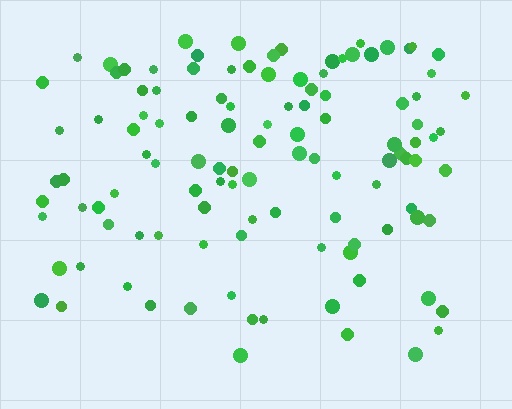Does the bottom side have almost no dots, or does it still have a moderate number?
Still a moderate number, just noticeably fewer than the top.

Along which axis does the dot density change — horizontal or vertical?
Vertical.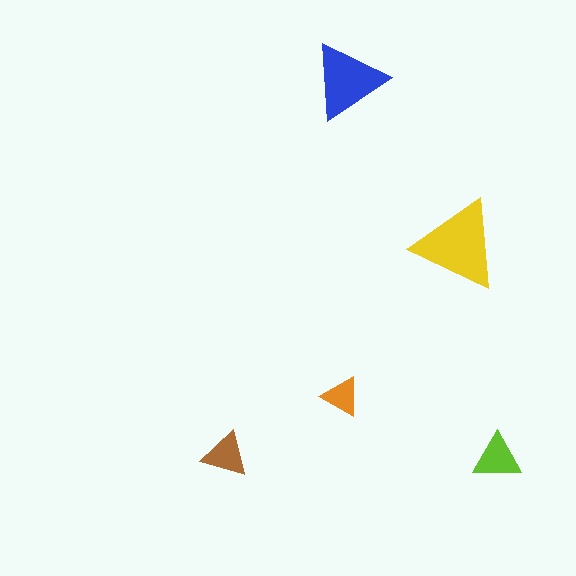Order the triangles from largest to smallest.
the yellow one, the blue one, the lime one, the brown one, the orange one.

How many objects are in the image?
There are 5 objects in the image.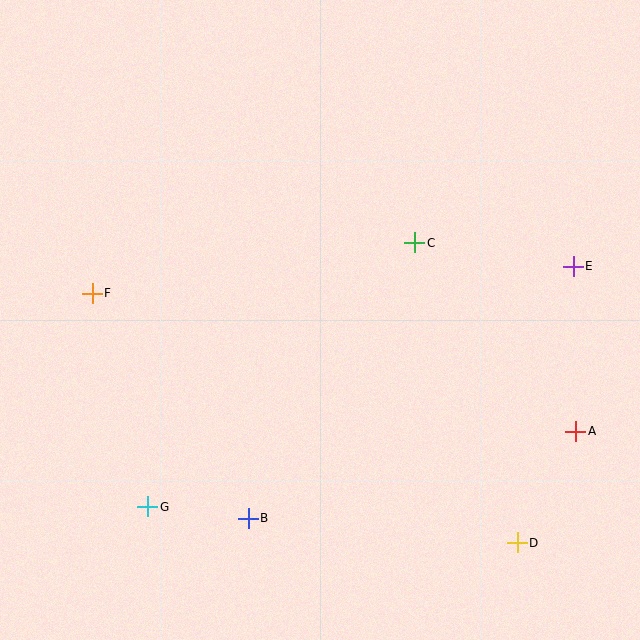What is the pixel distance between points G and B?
The distance between G and B is 101 pixels.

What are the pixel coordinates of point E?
Point E is at (573, 266).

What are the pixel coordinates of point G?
Point G is at (148, 507).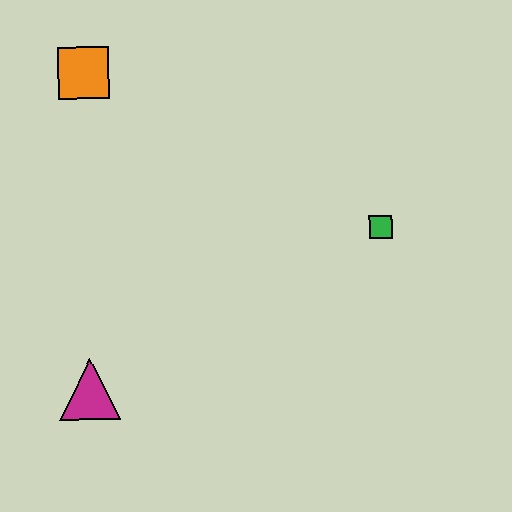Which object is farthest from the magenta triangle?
The green square is farthest from the magenta triangle.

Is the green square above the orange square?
No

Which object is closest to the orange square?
The magenta triangle is closest to the orange square.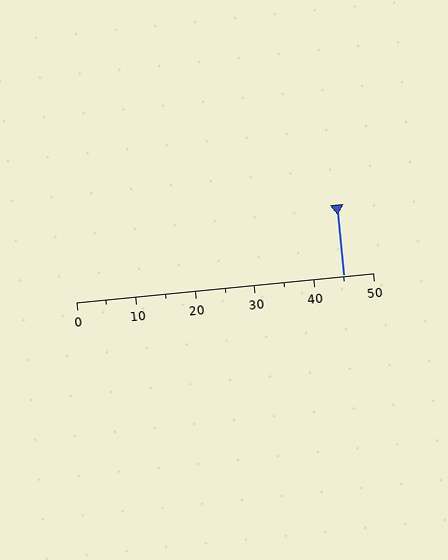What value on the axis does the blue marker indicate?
The marker indicates approximately 45.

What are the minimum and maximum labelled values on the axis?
The axis runs from 0 to 50.